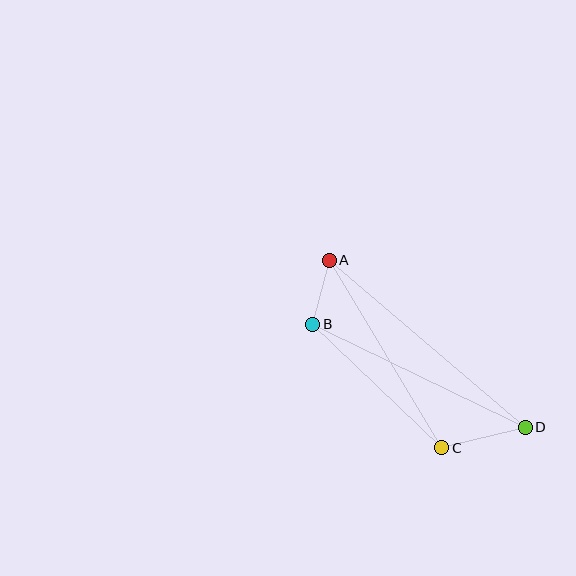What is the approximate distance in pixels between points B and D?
The distance between B and D is approximately 236 pixels.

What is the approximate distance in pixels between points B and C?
The distance between B and C is approximately 179 pixels.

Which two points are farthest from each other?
Points A and D are farthest from each other.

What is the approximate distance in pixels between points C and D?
The distance between C and D is approximately 86 pixels.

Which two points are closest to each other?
Points A and B are closest to each other.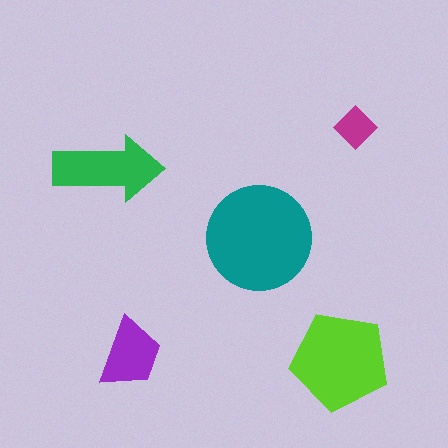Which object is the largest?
The teal circle.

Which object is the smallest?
The magenta diamond.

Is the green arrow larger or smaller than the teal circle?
Smaller.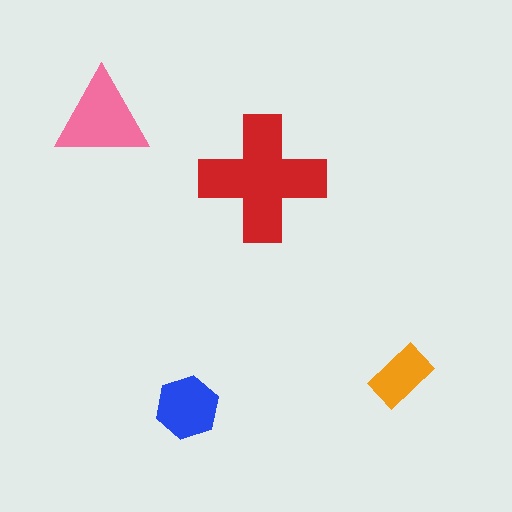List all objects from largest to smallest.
The red cross, the pink triangle, the blue hexagon, the orange rectangle.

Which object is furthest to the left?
The pink triangle is leftmost.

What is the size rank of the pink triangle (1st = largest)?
2nd.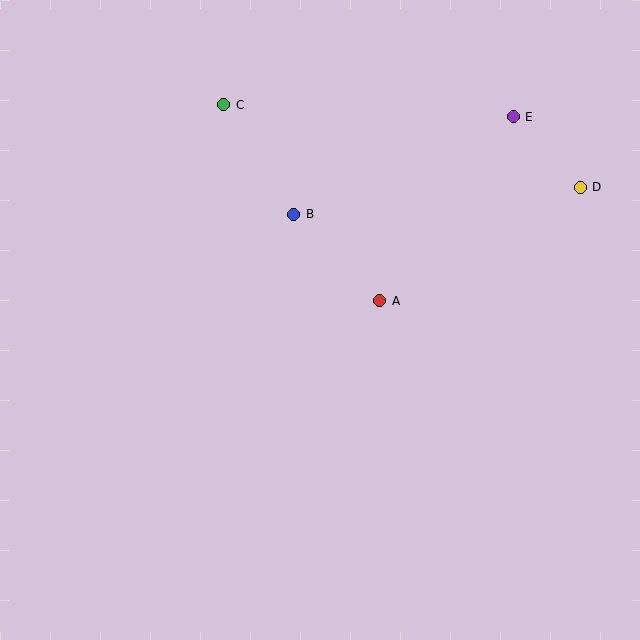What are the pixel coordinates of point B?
Point B is at (294, 214).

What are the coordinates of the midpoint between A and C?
The midpoint between A and C is at (302, 203).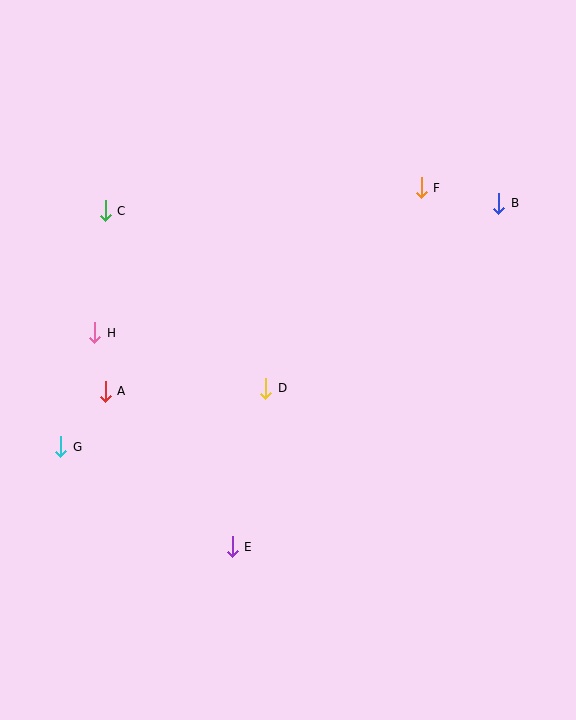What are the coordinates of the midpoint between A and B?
The midpoint between A and B is at (302, 297).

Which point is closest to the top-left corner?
Point C is closest to the top-left corner.